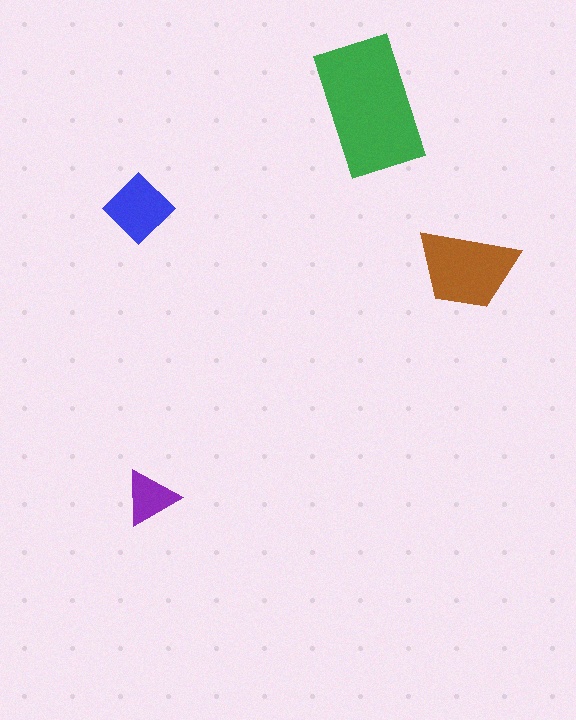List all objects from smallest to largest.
The purple triangle, the blue diamond, the brown trapezoid, the green rectangle.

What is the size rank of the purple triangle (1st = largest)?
4th.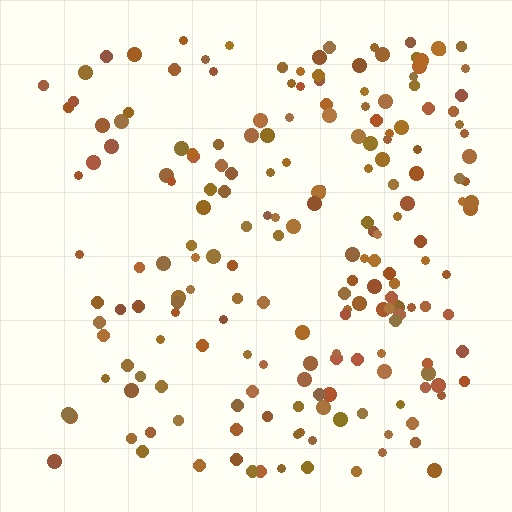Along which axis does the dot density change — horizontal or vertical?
Horizontal.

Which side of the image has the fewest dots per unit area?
The left.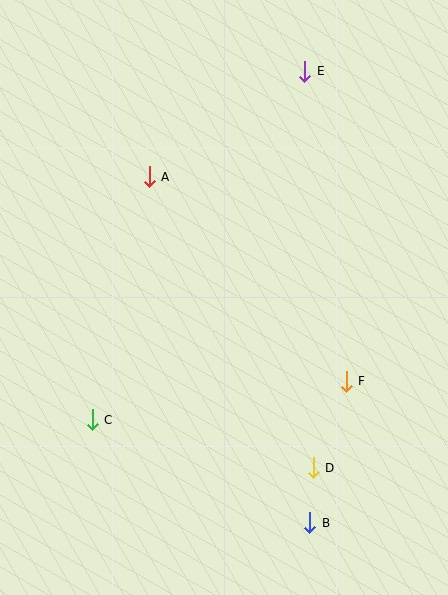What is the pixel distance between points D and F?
The distance between D and F is 92 pixels.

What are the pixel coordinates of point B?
Point B is at (310, 523).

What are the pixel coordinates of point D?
Point D is at (313, 468).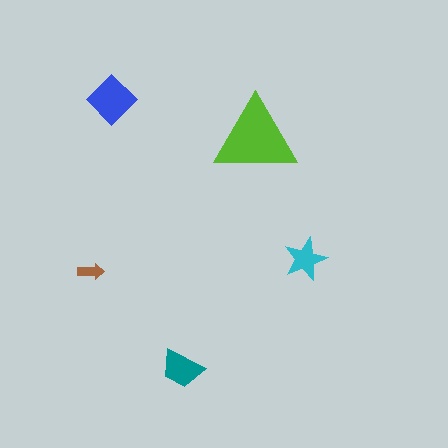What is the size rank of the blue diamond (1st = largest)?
2nd.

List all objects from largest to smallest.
The lime triangle, the blue diamond, the teal trapezoid, the cyan star, the brown arrow.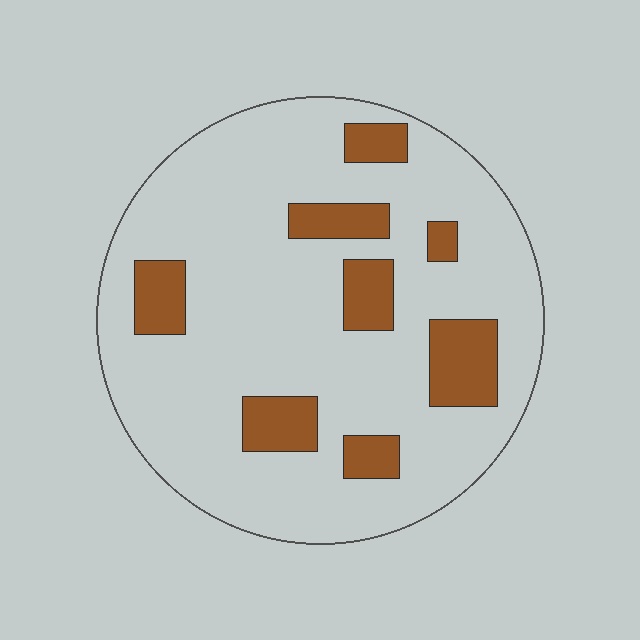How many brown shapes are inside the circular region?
8.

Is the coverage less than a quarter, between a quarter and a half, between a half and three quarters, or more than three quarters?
Less than a quarter.